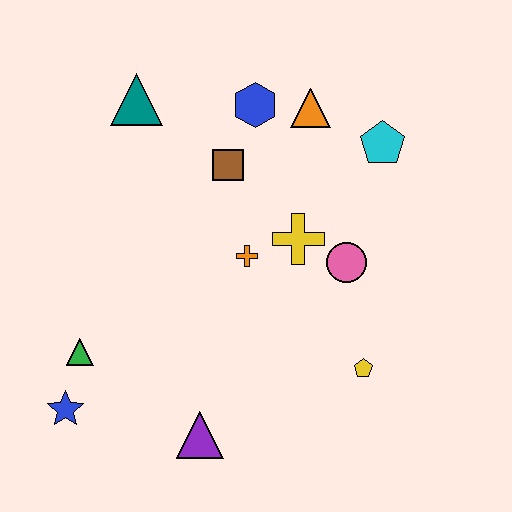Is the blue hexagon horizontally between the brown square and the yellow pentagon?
Yes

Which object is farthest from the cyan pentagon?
The blue star is farthest from the cyan pentagon.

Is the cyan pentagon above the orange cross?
Yes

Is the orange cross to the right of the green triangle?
Yes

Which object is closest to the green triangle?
The blue star is closest to the green triangle.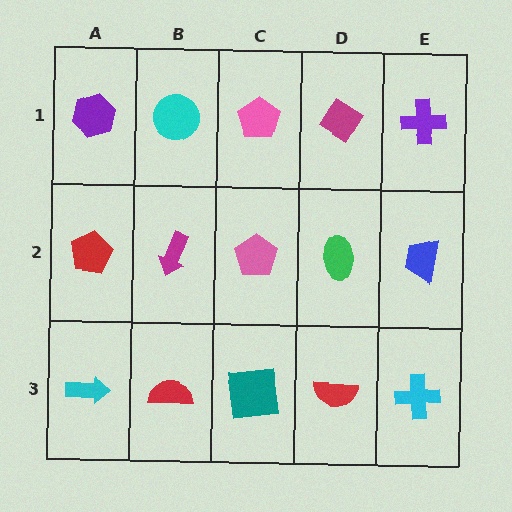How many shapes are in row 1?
5 shapes.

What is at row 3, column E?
A cyan cross.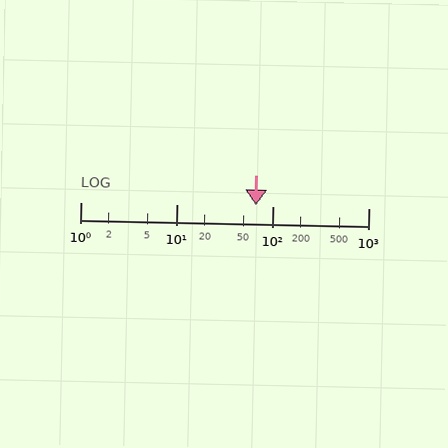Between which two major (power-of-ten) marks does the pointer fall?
The pointer is between 10 and 100.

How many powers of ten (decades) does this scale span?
The scale spans 3 decades, from 1 to 1000.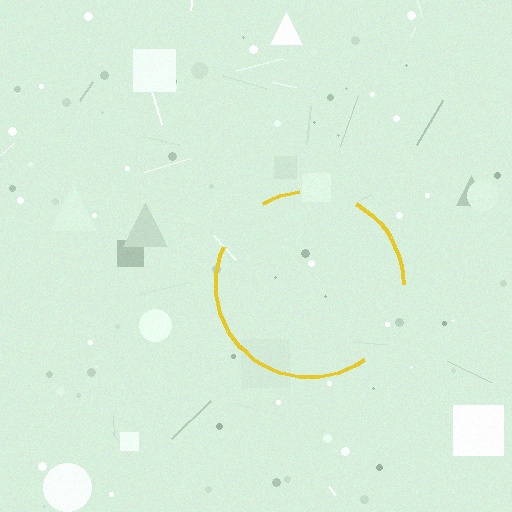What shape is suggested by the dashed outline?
The dashed outline suggests a circle.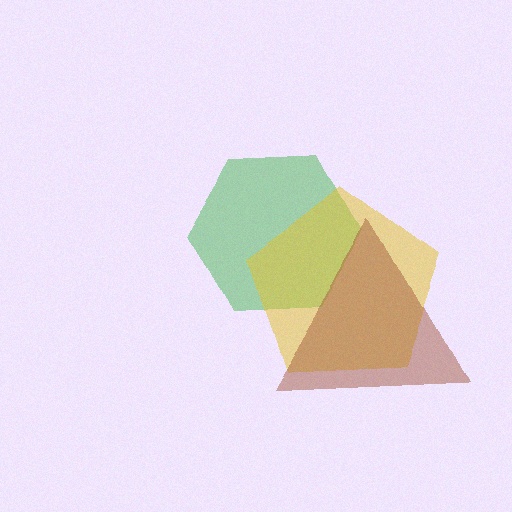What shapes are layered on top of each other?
The layered shapes are: a green hexagon, a yellow pentagon, a brown triangle.